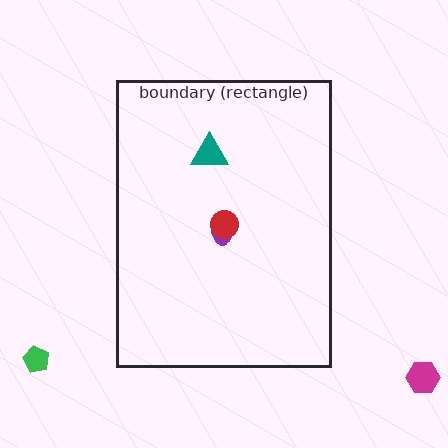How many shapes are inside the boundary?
3 inside, 2 outside.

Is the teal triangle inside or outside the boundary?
Inside.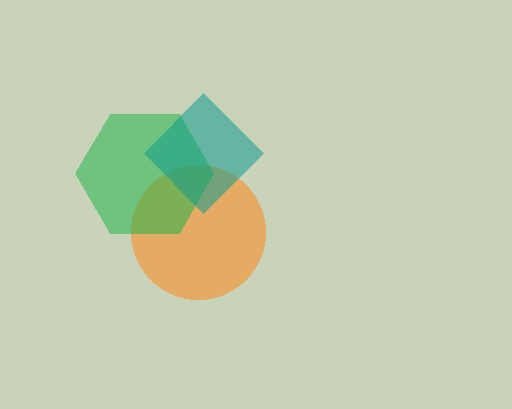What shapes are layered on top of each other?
The layered shapes are: an orange circle, a green hexagon, a teal diamond.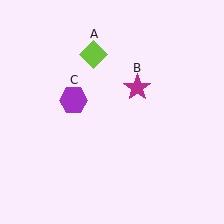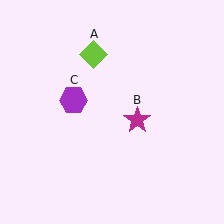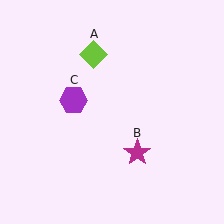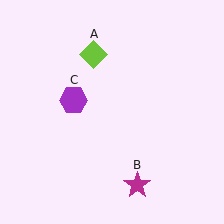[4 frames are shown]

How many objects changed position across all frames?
1 object changed position: magenta star (object B).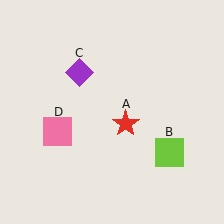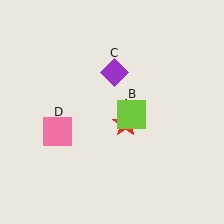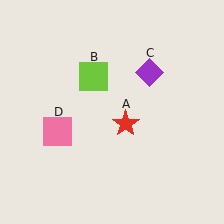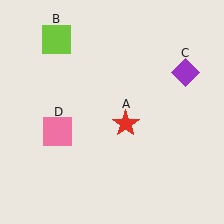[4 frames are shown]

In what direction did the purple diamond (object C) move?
The purple diamond (object C) moved right.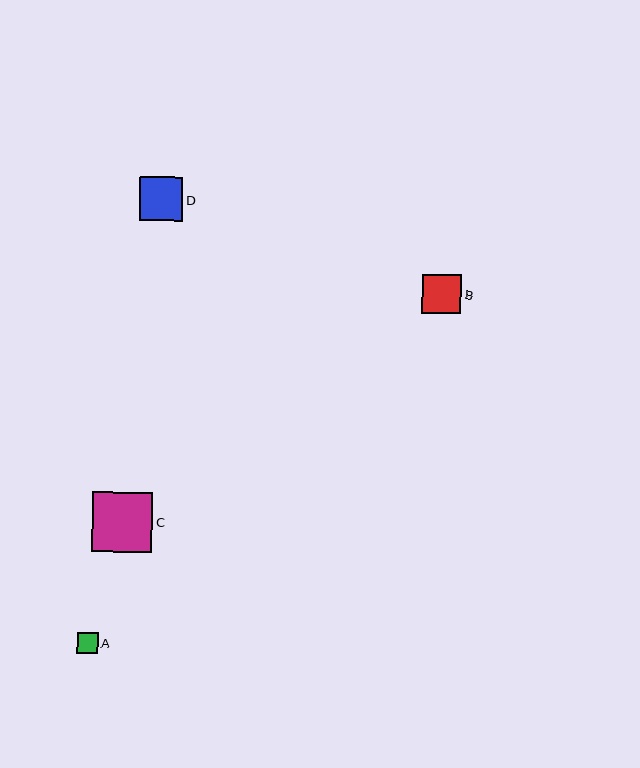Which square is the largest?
Square C is the largest with a size of approximately 60 pixels.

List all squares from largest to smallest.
From largest to smallest: C, D, B, A.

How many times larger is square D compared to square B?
Square D is approximately 1.1 times the size of square B.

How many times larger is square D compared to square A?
Square D is approximately 2.1 times the size of square A.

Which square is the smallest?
Square A is the smallest with a size of approximately 21 pixels.